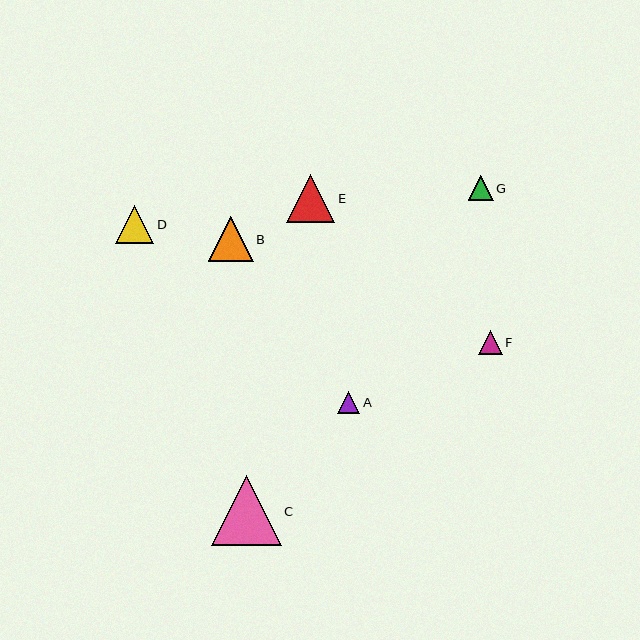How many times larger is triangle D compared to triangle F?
Triangle D is approximately 1.6 times the size of triangle F.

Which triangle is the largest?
Triangle C is the largest with a size of approximately 70 pixels.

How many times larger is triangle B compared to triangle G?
Triangle B is approximately 1.8 times the size of triangle G.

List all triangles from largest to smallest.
From largest to smallest: C, E, B, D, G, F, A.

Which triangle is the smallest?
Triangle A is the smallest with a size of approximately 23 pixels.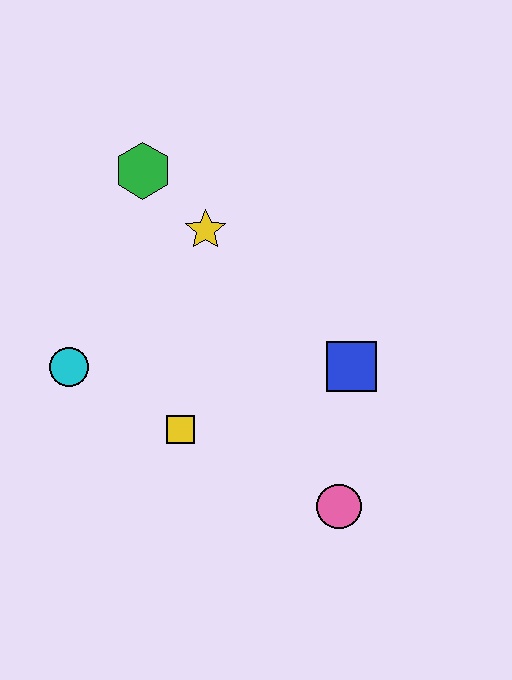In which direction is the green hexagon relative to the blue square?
The green hexagon is to the left of the blue square.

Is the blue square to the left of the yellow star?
No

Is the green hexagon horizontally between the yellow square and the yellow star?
No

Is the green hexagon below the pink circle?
No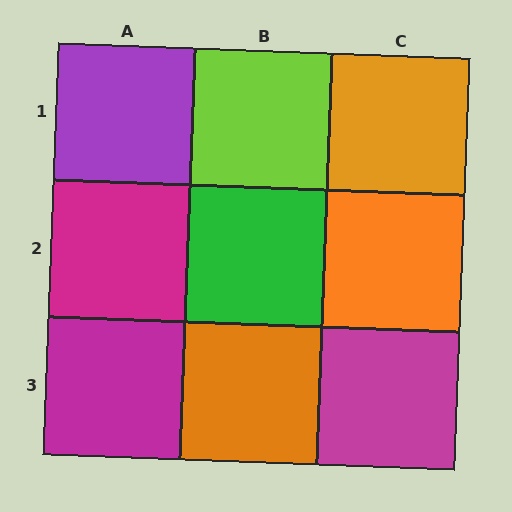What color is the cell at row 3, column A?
Magenta.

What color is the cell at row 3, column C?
Magenta.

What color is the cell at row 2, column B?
Green.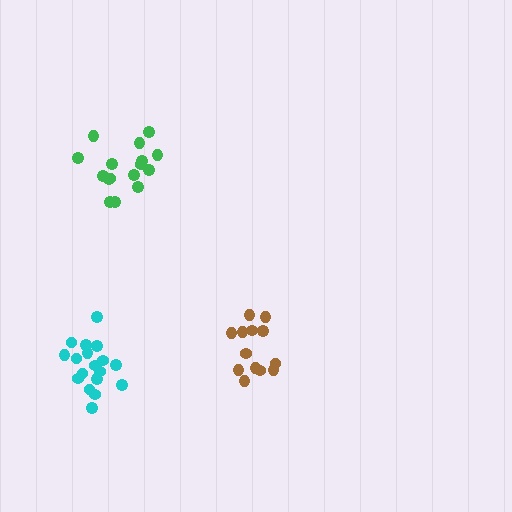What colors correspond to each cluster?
The clusters are colored: cyan, green, brown.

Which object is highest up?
The green cluster is topmost.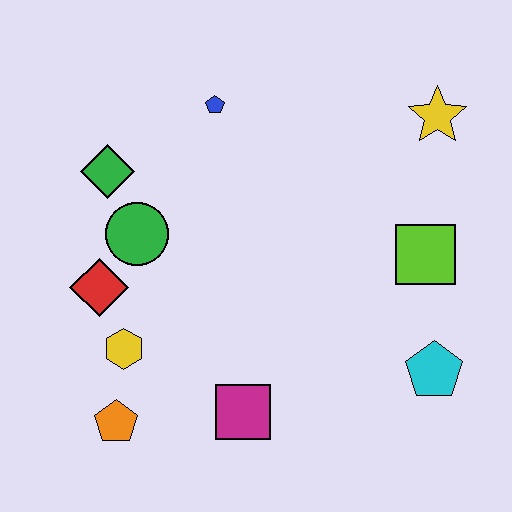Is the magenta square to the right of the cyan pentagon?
No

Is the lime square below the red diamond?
No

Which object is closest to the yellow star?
The lime square is closest to the yellow star.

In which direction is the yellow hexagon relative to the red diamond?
The yellow hexagon is below the red diamond.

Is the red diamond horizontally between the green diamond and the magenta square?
No